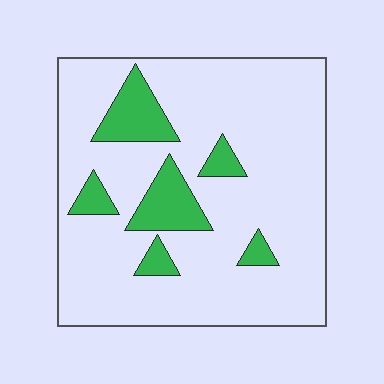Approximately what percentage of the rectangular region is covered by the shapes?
Approximately 15%.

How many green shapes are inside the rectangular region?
6.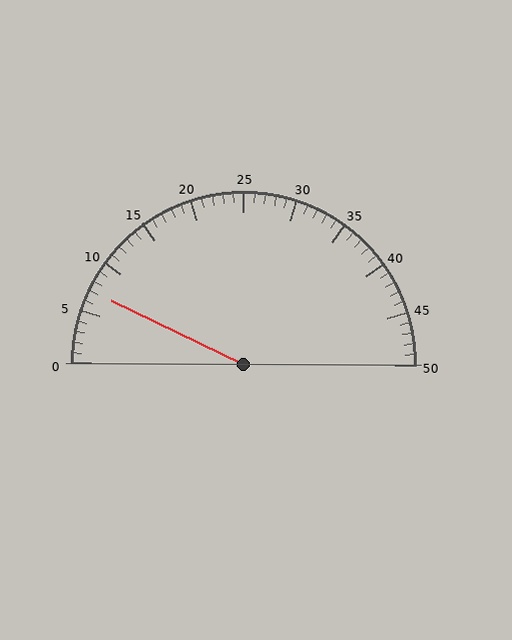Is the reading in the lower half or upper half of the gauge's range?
The reading is in the lower half of the range (0 to 50).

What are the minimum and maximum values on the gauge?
The gauge ranges from 0 to 50.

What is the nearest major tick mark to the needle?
The nearest major tick mark is 5.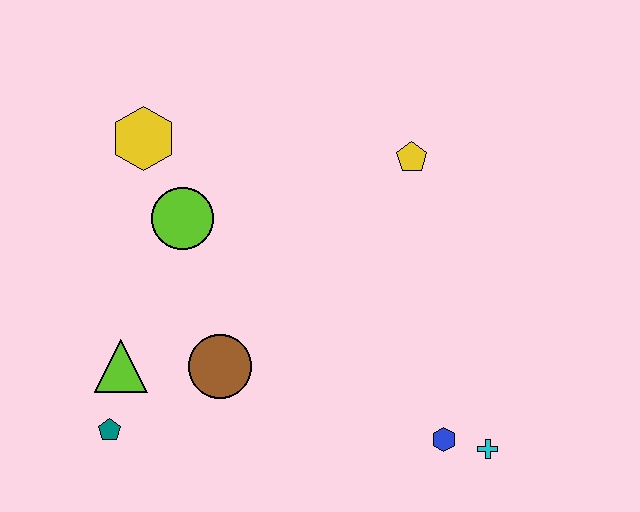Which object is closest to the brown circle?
The lime triangle is closest to the brown circle.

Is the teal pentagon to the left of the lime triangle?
Yes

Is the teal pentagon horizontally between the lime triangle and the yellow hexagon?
No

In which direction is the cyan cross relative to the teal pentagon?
The cyan cross is to the right of the teal pentagon.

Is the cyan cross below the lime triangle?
Yes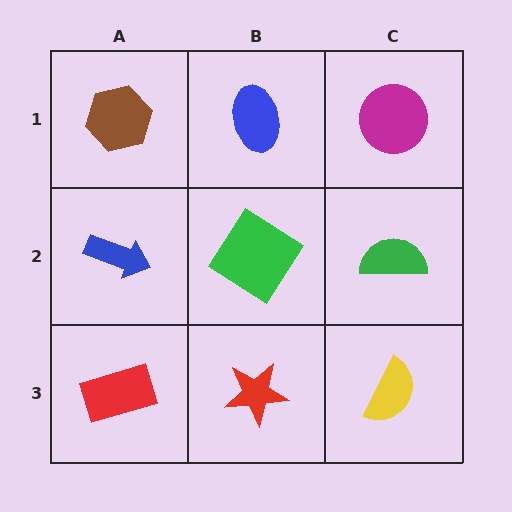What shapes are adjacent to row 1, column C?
A green semicircle (row 2, column C), a blue ellipse (row 1, column B).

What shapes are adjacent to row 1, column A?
A blue arrow (row 2, column A), a blue ellipse (row 1, column B).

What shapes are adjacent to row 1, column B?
A green diamond (row 2, column B), a brown hexagon (row 1, column A), a magenta circle (row 1, column C).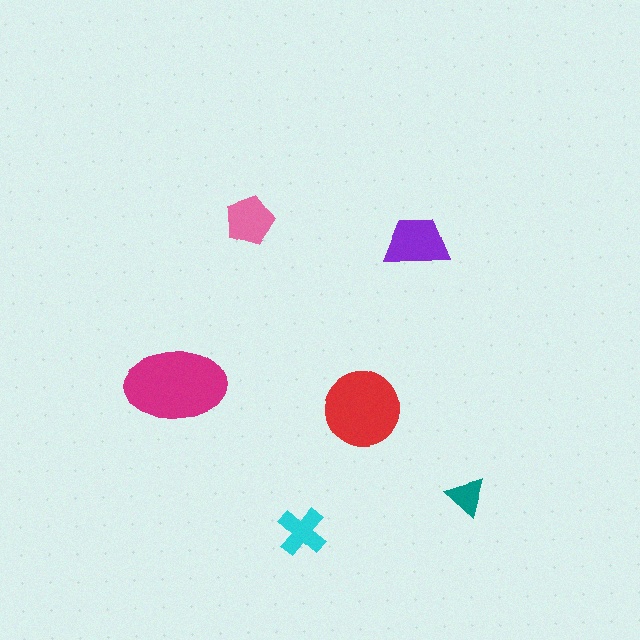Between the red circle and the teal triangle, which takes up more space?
The red circle.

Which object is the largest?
The magenta ellipse.